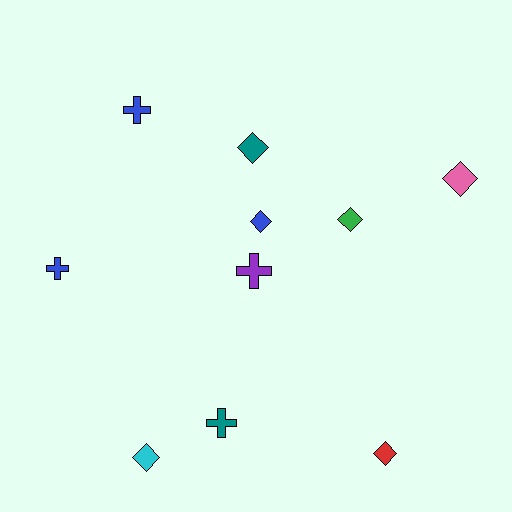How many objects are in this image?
There are 10 objects.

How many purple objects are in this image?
There is 1 purple object.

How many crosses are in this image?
There are 4 crosses.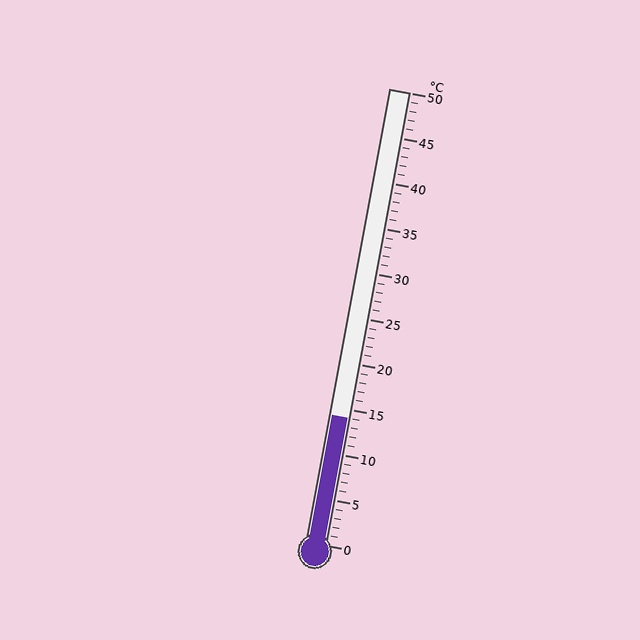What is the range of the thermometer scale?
The thermometer scale ranges from 0°C to 50°C.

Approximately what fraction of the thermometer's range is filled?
The thermometer is filled to approximately 30% of its range.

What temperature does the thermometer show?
The thermometer shows approximately 14°C.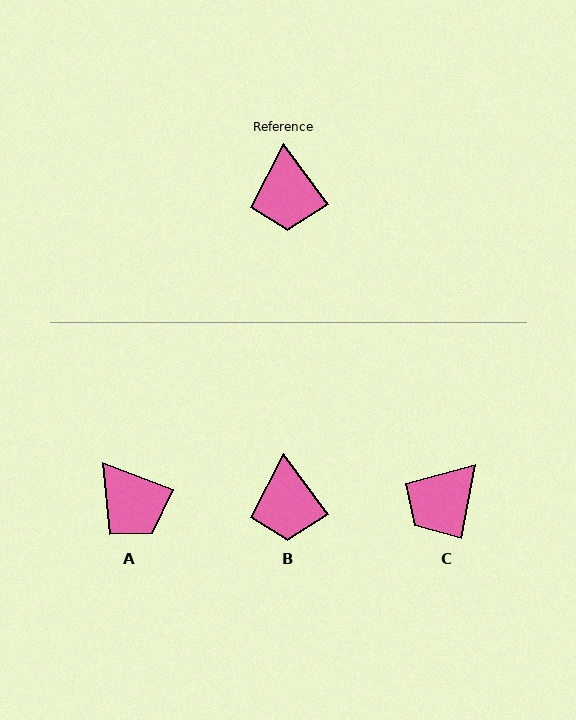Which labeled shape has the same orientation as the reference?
B.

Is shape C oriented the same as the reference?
No, it is off by about 47 degrees.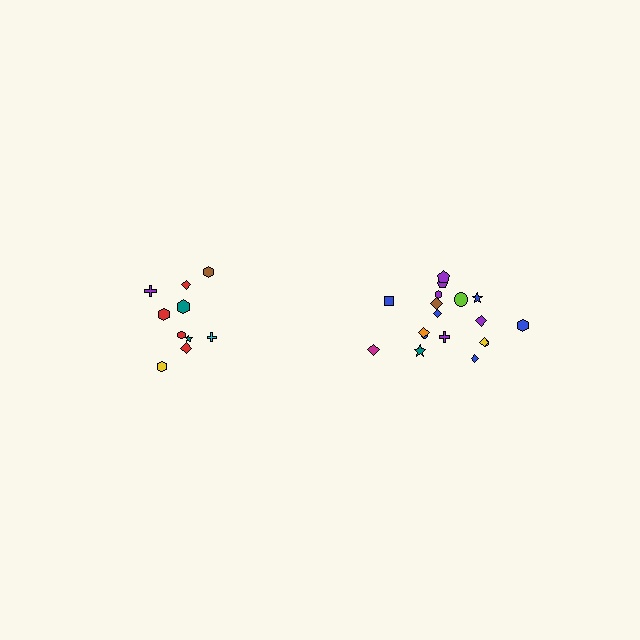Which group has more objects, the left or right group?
The right group.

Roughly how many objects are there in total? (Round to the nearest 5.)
Roughly 30 objects in total.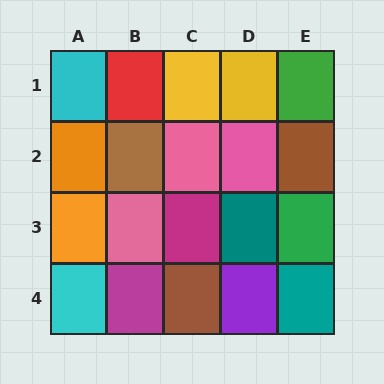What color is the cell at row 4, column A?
Cyan.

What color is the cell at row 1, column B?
Red.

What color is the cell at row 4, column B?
Magenta.